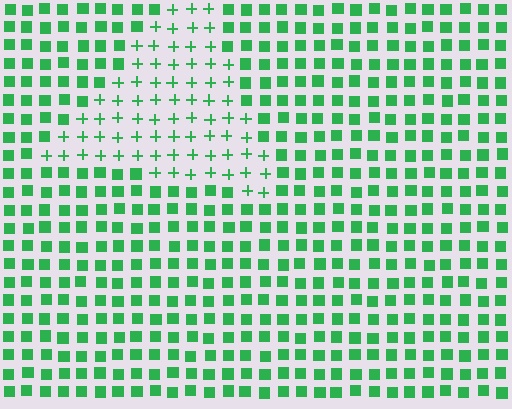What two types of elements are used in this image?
The image uses plus signs inside the triangle region and squares outside it.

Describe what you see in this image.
The image is filled with small green elements arranged in a uniform grid. A triangle-shaped region contains plus signs, while the surrounding area contains squares. The boundary is defined purely by the change in element shape.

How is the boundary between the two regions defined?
The boundary is defined by a change in element shape: plus signs inside vs. squares outside. All elements share the same color and spacing.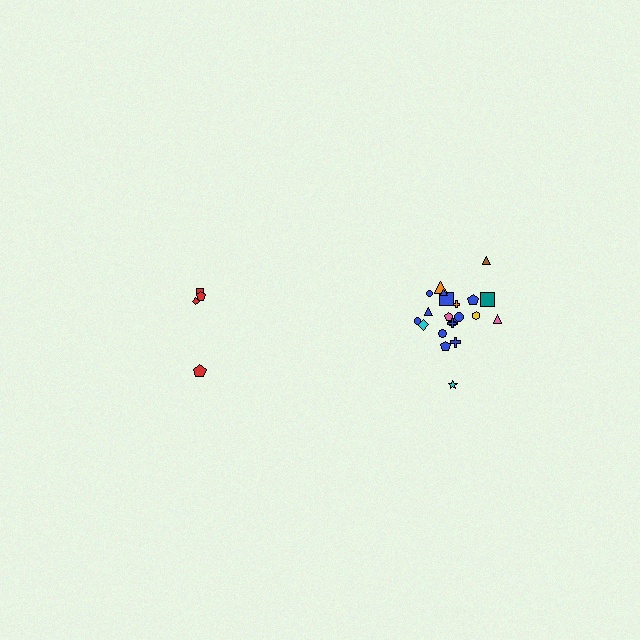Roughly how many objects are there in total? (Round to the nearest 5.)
Roughly 25 objects in total.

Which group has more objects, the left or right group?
The right group.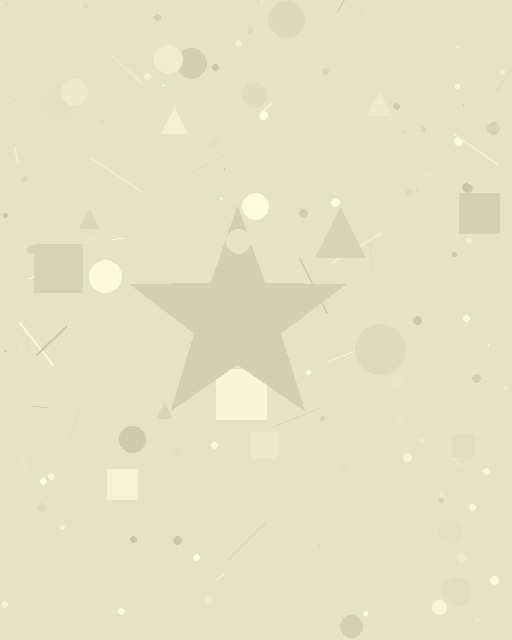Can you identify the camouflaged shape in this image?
The camouflaged shape is a star.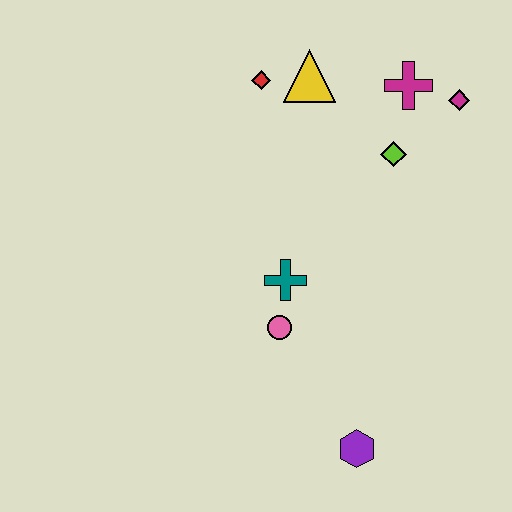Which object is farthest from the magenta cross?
The purple hexagon is farthest from the magenta cross.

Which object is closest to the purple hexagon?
The pink circle is closest to the purple hexagon.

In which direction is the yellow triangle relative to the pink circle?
The yellow triangle is above the pink circle.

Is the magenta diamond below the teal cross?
No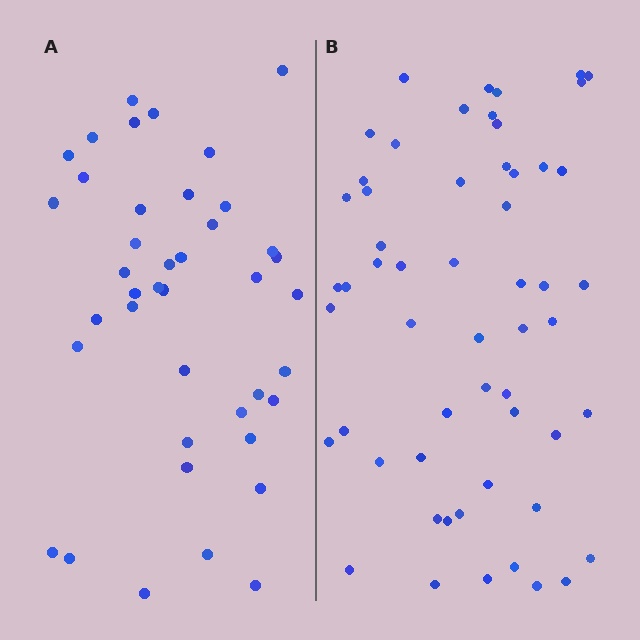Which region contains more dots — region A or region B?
Region B (the right region) has more dots.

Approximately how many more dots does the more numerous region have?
Region B has approximately 15 more dots than region A.